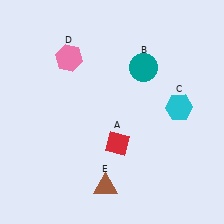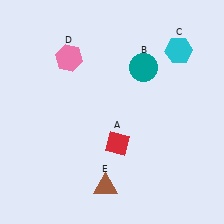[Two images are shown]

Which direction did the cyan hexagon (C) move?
The cyan hexagon (C) moved up.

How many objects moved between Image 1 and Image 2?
1 object moved between the two images.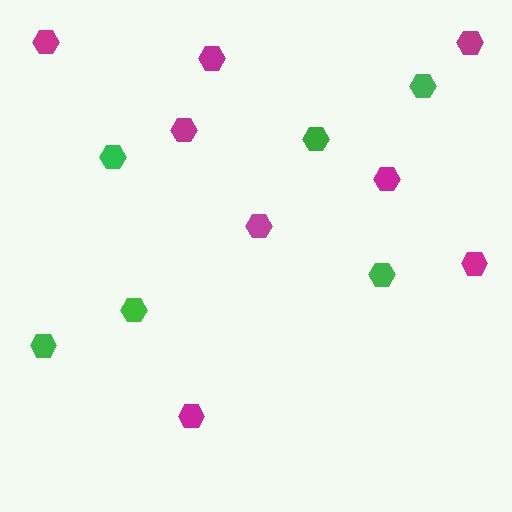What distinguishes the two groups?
There are 2 groups: one group of green hexagons (6) and one group of magenta hexagons (8).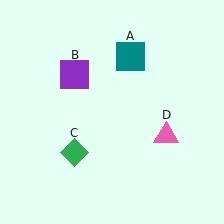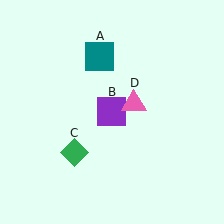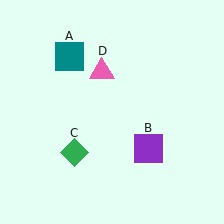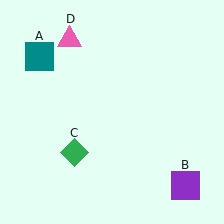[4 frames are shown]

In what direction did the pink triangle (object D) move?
The pink triangle (object D) moved up and to the left.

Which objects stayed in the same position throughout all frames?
Green diamond (object C) remained stationary.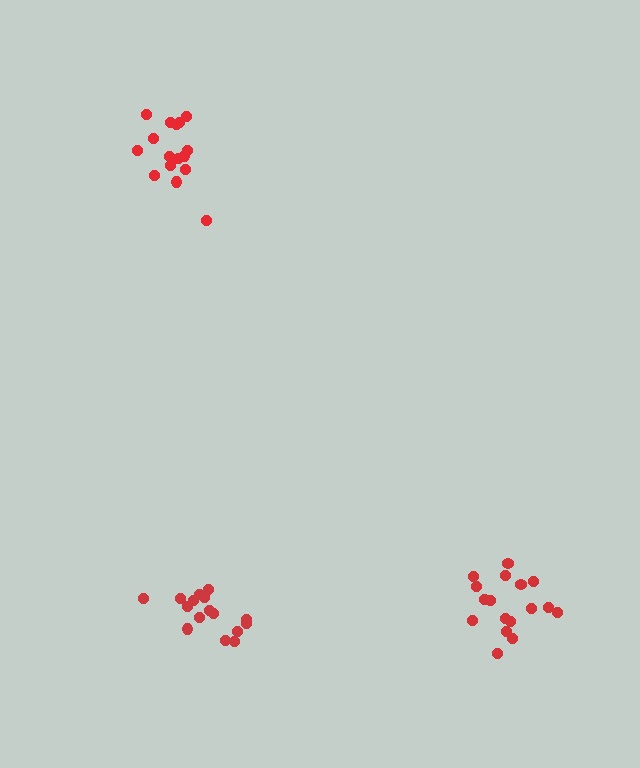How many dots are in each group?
Group 1: 16 dots, Group 2: 16 dots, Group 3: 17 dots (49 total).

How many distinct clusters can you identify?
There are 3 distinct clusters.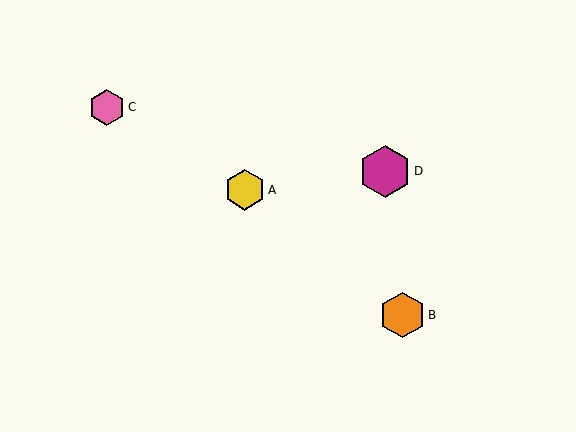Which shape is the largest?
The magenta hexagon (labeled D) is the largest.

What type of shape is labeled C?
Shape C is a pink hexagon.